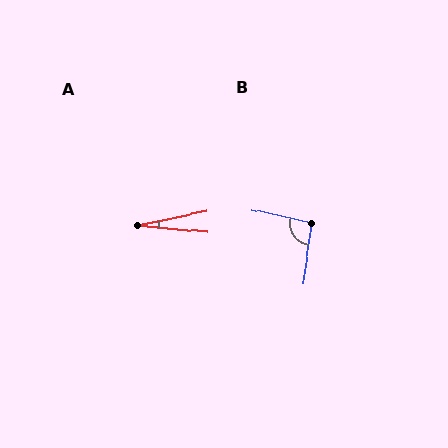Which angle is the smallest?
A, at approximately 17 degrees.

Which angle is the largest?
B, at approximately 95 degrees.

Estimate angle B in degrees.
Approximately 95 degrees.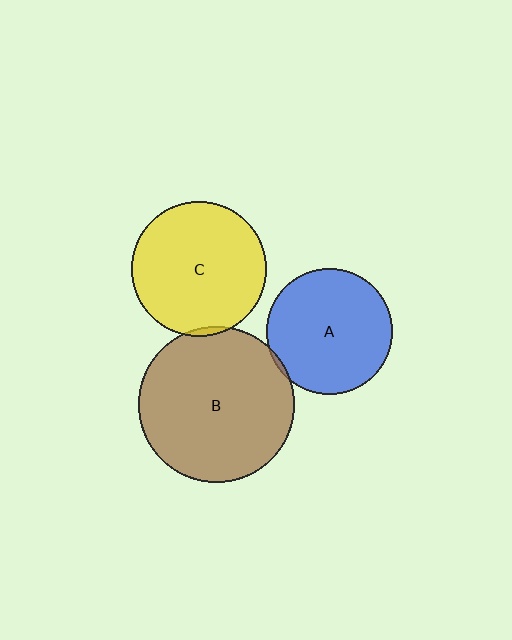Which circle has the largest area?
Circle B (brown).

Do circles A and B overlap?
Yes.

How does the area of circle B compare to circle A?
Approximately 1.5 times.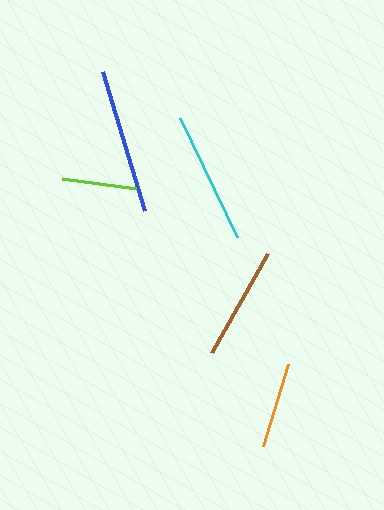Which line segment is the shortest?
The lime line is the shortest at approximately 75 pixels.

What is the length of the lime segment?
The lime segment is approximately 75 pixels long.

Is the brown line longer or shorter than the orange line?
The brown line is longer than the orange line.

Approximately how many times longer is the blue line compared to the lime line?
The blue line is approximately 2.0 times the length of the lime line.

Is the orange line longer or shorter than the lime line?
The orange line is longer than the lime line.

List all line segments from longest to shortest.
From longest to shortest: blue, cyan, brown, orange, lime.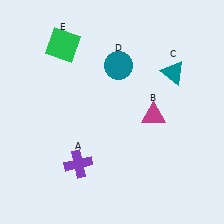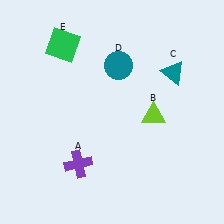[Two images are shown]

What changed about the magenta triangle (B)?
In Image 1, B is magenta. In Image 2, it changed to lime.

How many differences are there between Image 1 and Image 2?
There is 1 difference between the two images.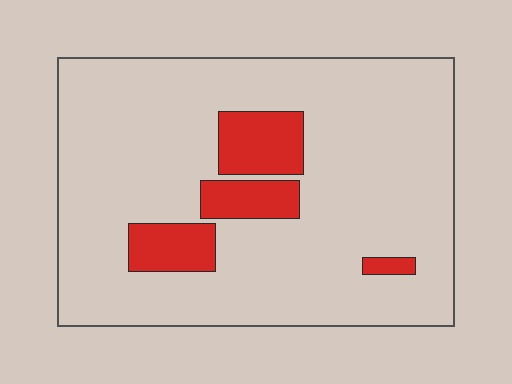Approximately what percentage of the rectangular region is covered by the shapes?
Approximately 15%.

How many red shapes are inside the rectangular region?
4.